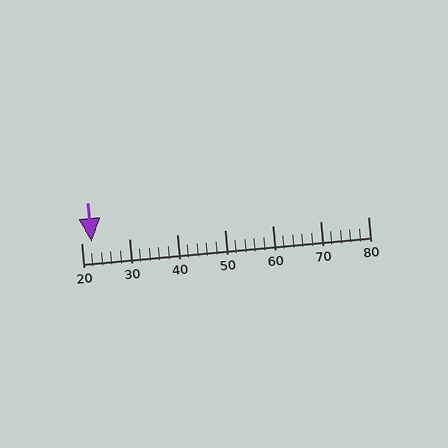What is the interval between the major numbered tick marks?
The major tick marks are spaced 10 units apart.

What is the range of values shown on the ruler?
The ruler shows values from 20 to 80.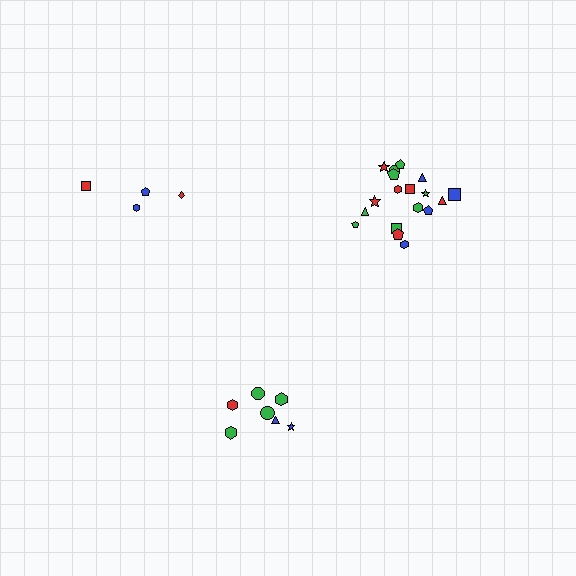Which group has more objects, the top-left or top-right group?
The top-right group.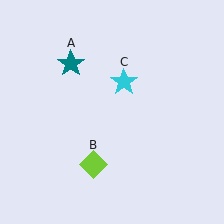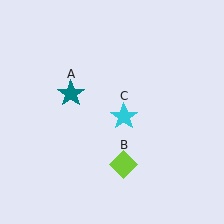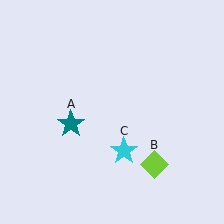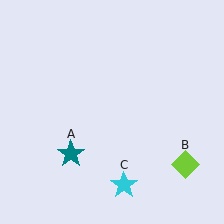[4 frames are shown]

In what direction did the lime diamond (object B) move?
The lime diamond (object B) moved right.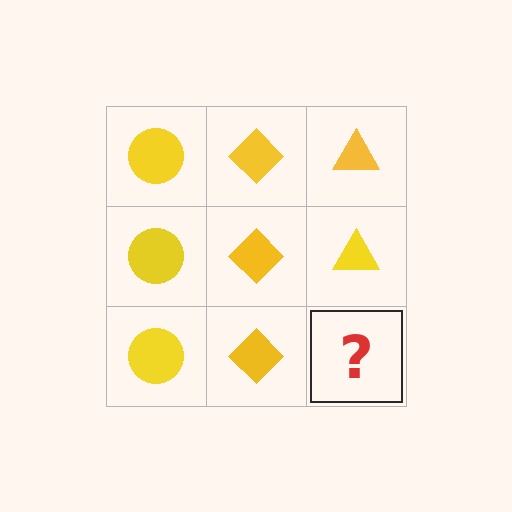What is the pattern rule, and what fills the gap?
The rule is that each column has a consistent shape. The gap should be filled with a yellow triangle.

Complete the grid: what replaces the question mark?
The question mark should be replaced with a yellow triangle.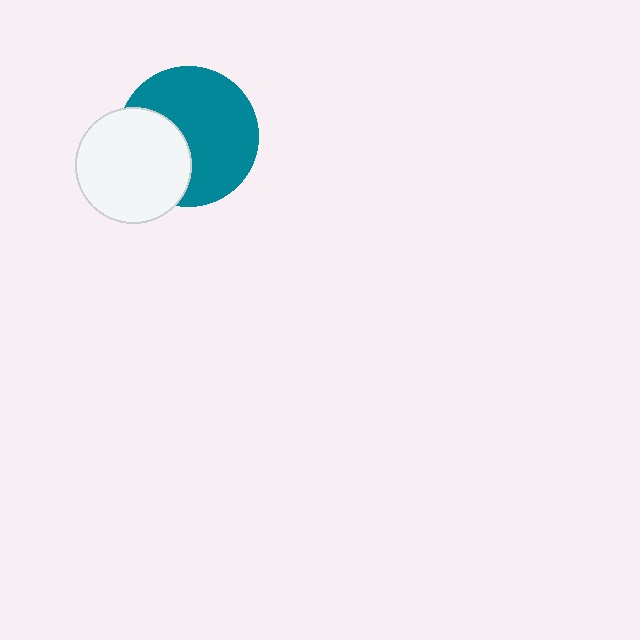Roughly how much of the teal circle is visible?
Most of it is visible (roughly 66%).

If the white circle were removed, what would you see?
You would see the complete teal circle.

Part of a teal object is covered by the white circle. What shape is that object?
It is a circle.